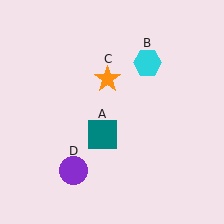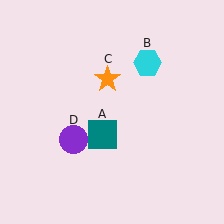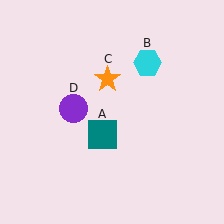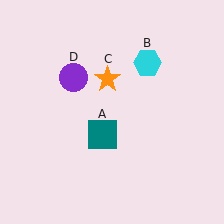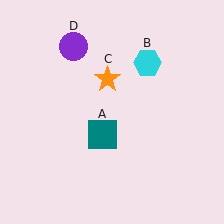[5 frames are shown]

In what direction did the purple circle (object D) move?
The purple circle (object D) moved up.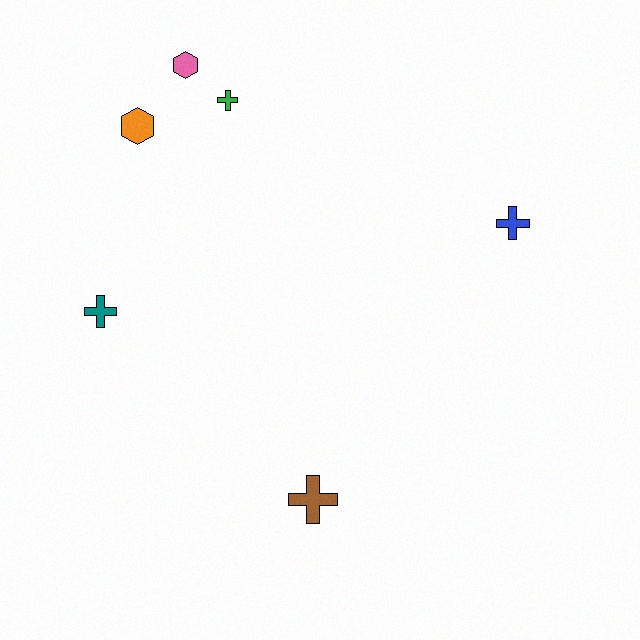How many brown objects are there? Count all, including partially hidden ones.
There is 1 brown object.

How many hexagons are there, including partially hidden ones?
There are 2 hexagons.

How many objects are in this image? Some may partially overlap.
There are 6 objects.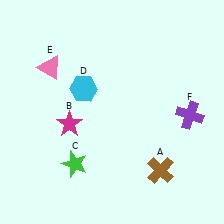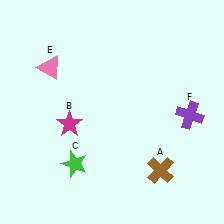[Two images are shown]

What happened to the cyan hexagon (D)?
The cyan hexagon (D) was removed in Image 2. It was in the top-left area of Image 1.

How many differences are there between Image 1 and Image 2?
There is 1 difference between the two images.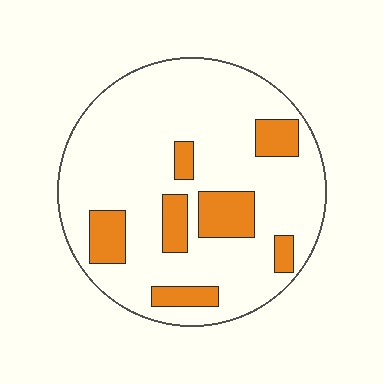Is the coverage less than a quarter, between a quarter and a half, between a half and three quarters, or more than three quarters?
Less than a quarter.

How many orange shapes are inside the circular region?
7.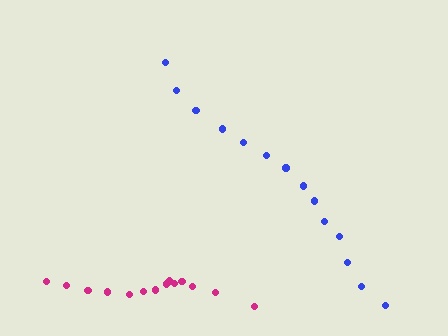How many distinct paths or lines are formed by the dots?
There are 2 distinct paths.